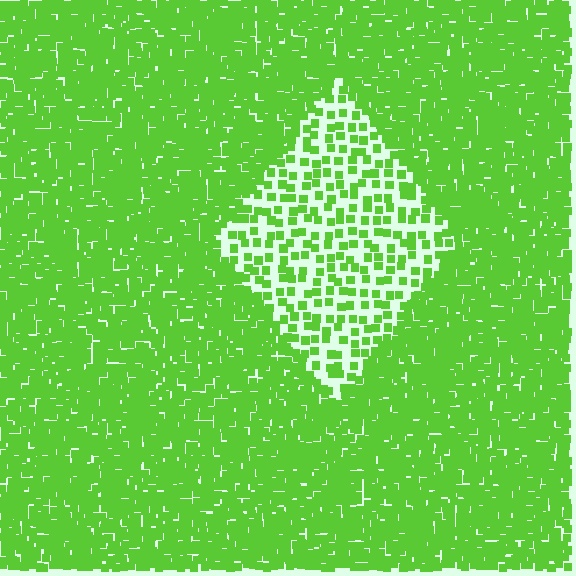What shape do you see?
I see a diamond.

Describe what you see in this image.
The image contains small lime elements arranged at two different densities. A diamond-shaped region is visible where the elements are less densely packed than the surrounding area.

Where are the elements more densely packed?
The elements are more densely packed outside the diamond boundary.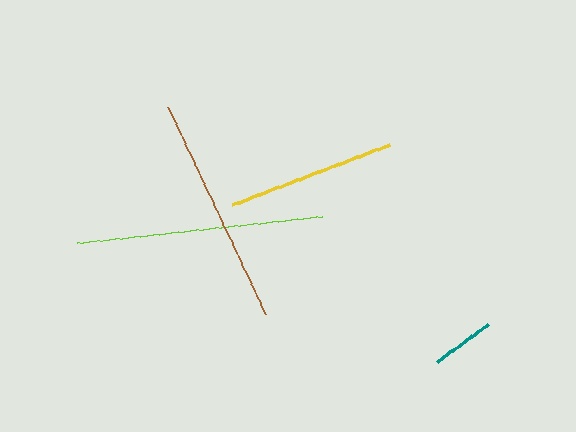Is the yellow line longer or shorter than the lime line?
The lime line is longer than the yellow line.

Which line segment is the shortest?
The teal line is the shortest at approximately 63 pixels.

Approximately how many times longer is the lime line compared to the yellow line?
The lime line is approximately 1.5 times the length of the yellow line.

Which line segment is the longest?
The lime line is the longest at approximately 245 pixels.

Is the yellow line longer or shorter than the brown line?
The brown line is longer than the yellow line.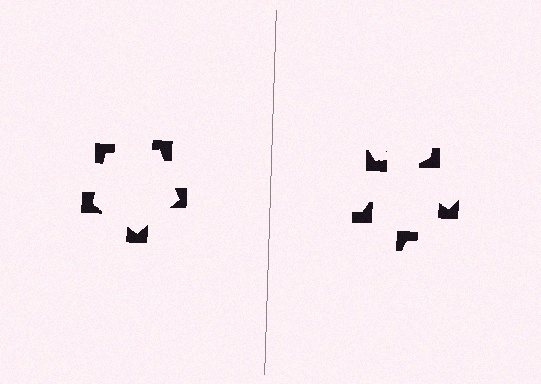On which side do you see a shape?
An illusory pentagon appears on the left side. On the right side the wedge cuts are rotated, so no coherent shape forms.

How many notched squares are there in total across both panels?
10 — 5 on each side.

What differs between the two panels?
The notched squares are positioned identically on both sides; only the wedge orientations differ. On the left they align to a pentagon; on the right they are misaligned.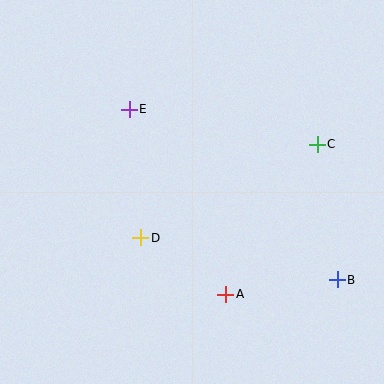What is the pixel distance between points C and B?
The distance between C and B is 137 pixels.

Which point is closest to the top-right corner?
Point C is closest to the top-right corner.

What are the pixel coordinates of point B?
Point B is at (337, 280).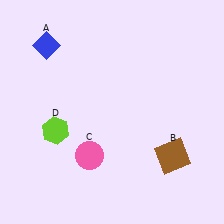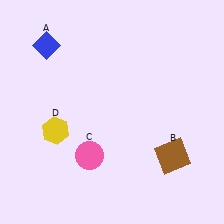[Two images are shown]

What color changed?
The hexagon (D) changed from lime in Image 1 to yellow in Image 2.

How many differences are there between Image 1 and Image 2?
There is 1 difference between the two images.